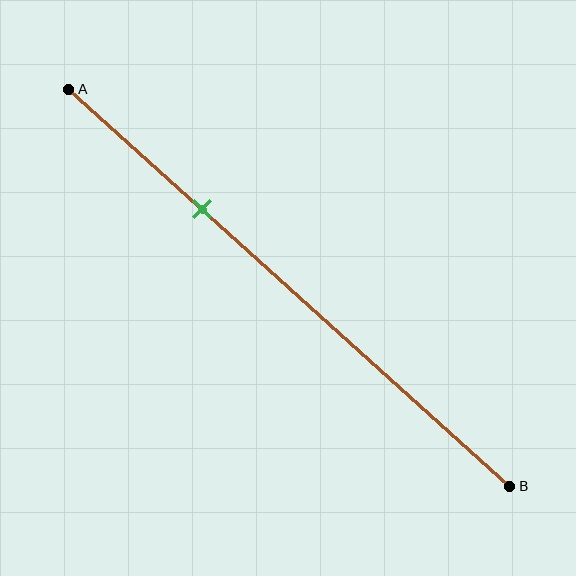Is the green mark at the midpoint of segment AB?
No, the mark is at about 30% from A, not at the 50% midpoint.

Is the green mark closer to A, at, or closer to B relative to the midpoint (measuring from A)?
The green mark is closer to point A than the midpoint of segment AB.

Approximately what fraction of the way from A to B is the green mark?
The green mark is approximately 30% of the way from A to B.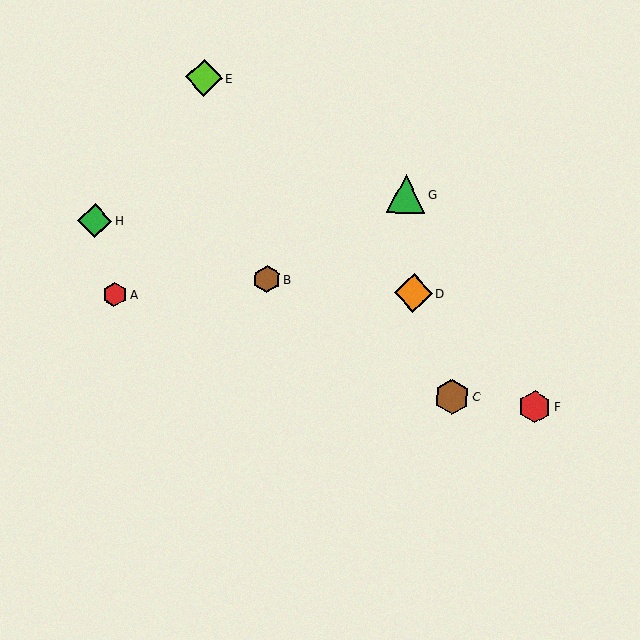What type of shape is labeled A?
Shape A is a red hexagon.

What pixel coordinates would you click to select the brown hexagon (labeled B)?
Click at (267, 279) to select the brown hexagon B.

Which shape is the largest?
The green triangle (labeled G) is the largest.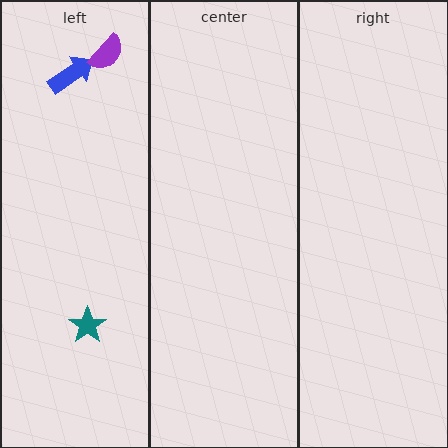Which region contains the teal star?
The left region.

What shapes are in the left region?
The teal star, the blue arrow, the purple semicircle.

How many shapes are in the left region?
3.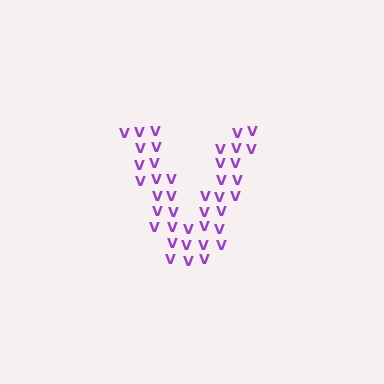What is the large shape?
The large shape is the letter V.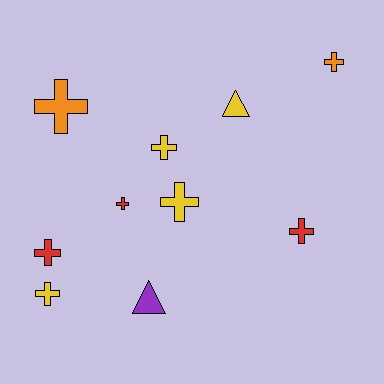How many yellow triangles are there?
There is 1 yellow triangle.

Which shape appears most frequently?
Cross, with 8 objects.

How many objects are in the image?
There are 10 objects.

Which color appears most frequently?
Yellow, with 4 objects.